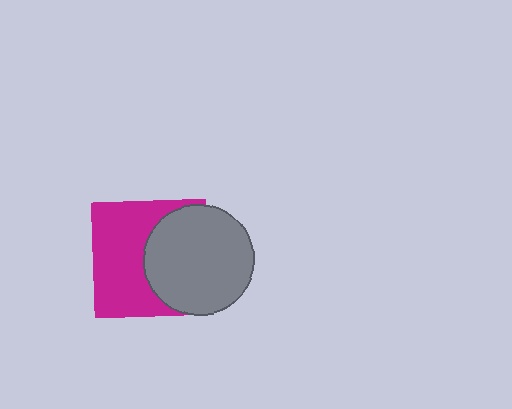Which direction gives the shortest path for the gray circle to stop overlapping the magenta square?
Moving right gives the shortest separation.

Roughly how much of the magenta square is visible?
About half of it is visible (roughly 56%).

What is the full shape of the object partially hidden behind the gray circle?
The partially hidden object is a magenta square.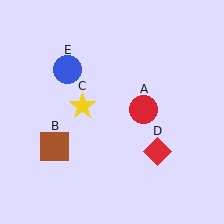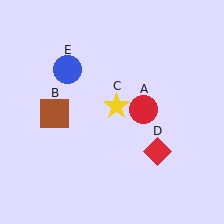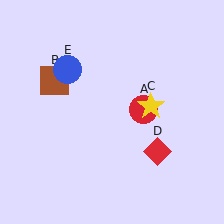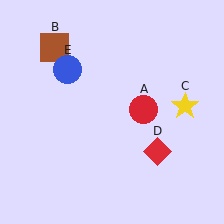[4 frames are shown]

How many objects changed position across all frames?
2 objects changed position: brown square (object B), yellow star (object C).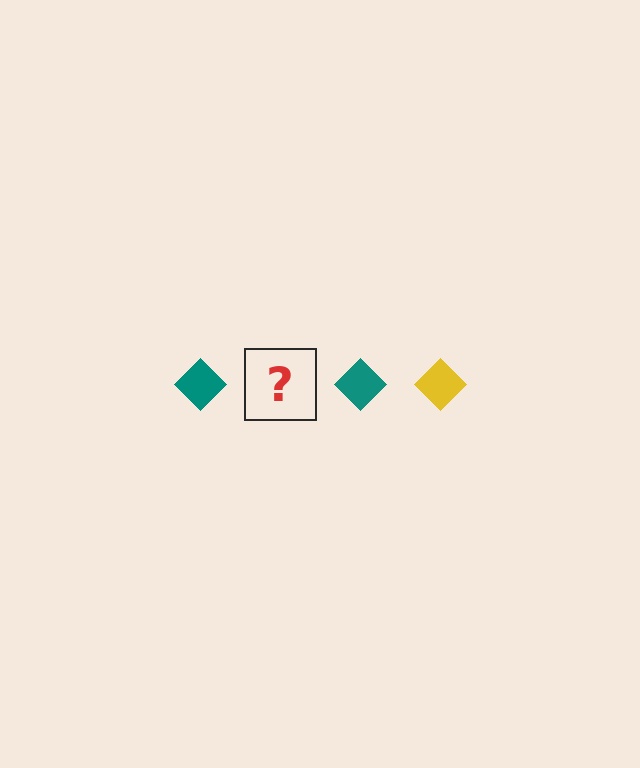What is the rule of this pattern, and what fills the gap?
The rule is that the pattern cycles through teal, yellow diamonds. The gap should be filled with a yellow diamond.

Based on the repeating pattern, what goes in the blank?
The blank should be a yellow diamond.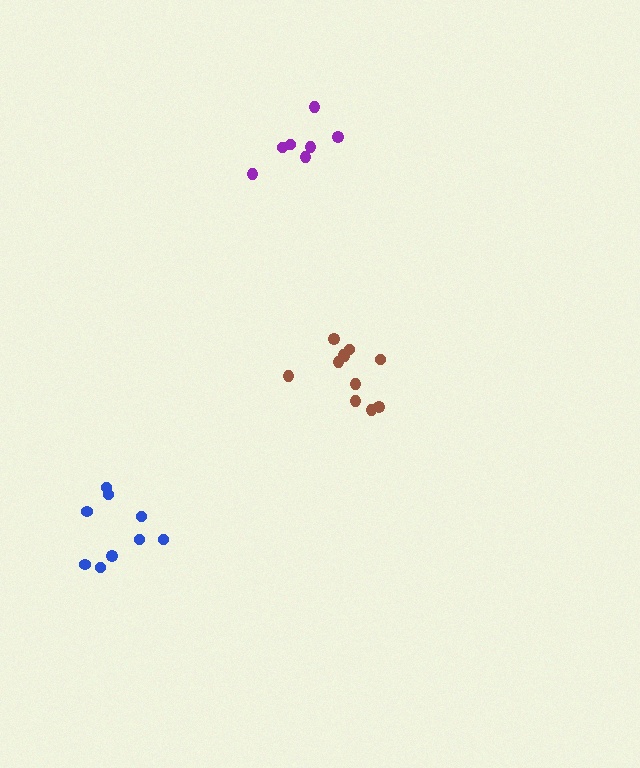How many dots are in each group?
Group 1: 7 dots, Group 2: 9 dots, Group 3: 11 dots (27 total).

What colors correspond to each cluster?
The clusters are colored: purple, blue, brown.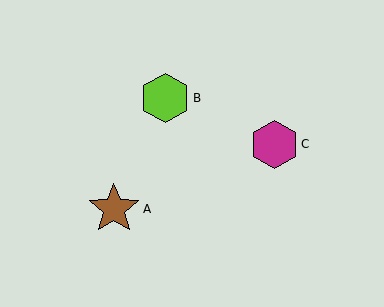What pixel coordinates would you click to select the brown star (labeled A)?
Click at (114, 209) to select the brown star A.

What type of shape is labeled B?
Shape B is a lime hexagon.